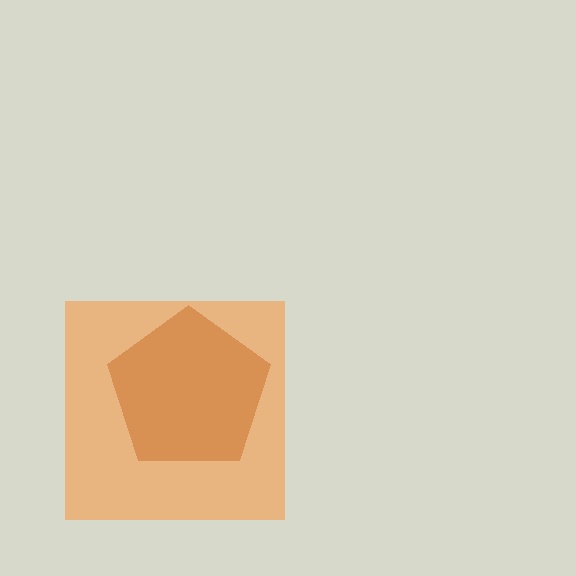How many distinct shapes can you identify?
There are 2 distinct shapes: a brown pentagon, an orange square.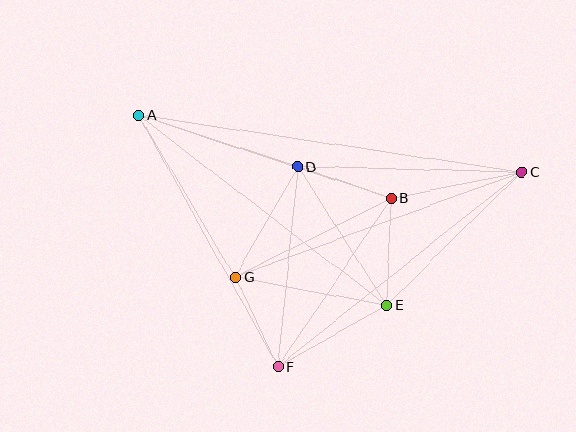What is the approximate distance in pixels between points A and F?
The distance between A and F is approximately 288 pixels.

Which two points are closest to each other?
Points B and D are closest to each other.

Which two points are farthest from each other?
Points A and C are farthest from each other.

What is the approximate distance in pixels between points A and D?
The distance between A and D is approximately 167 pixels.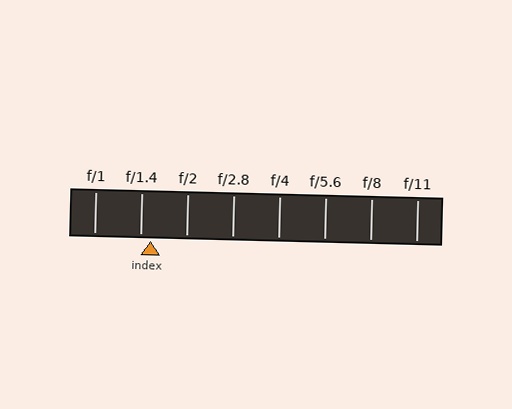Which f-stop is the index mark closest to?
The index mark is closest to f/1.4.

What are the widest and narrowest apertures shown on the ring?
The widest aperture shown is f/1 and the narrowest is f/11.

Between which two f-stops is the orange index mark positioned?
The index mark is between f/1.4 and f/2.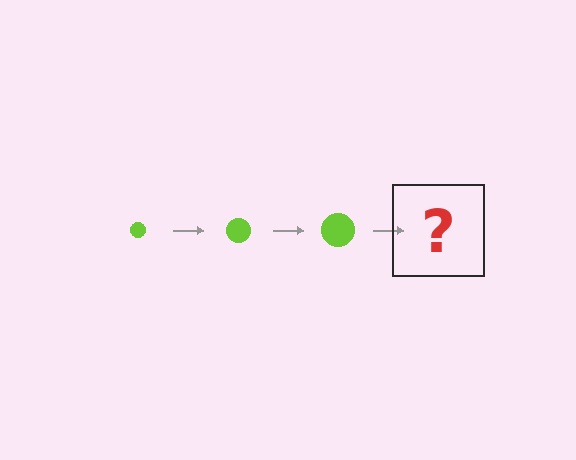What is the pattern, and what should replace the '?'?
The pattern is that the circle gets progressively larger each step. The '?' should be a lime circle, larger than the previous one.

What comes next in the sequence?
The next element should be a lime circle, larger than the previous one.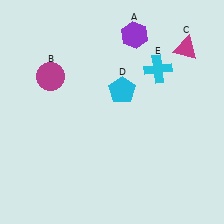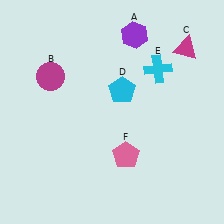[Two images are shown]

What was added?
A pink pentagon (F) was added in Image 2.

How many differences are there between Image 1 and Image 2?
There is 1 difference between the two images.